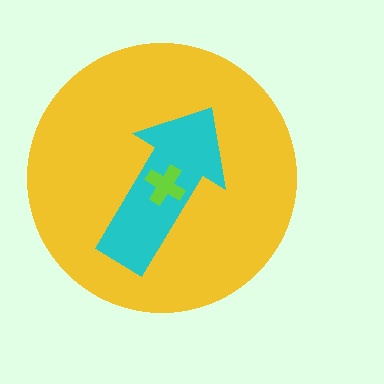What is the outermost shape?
The yellow circle.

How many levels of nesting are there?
3.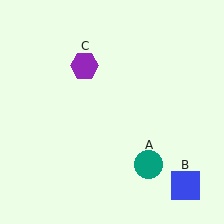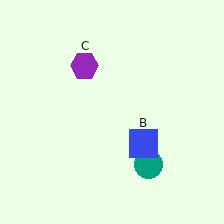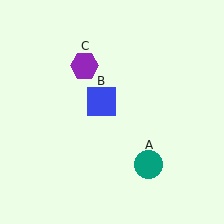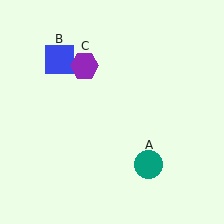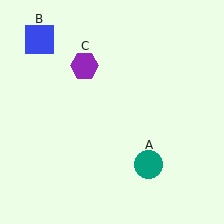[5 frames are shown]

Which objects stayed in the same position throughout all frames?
Teal circle (object A) and purple hexagon (object C) remained stationary.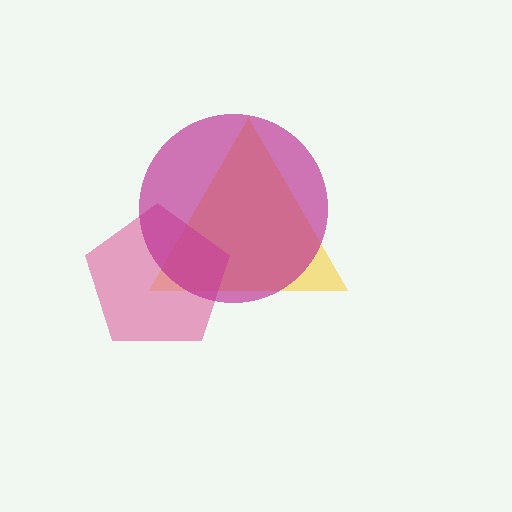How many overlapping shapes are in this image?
There are 3 overlapping shapes in the image.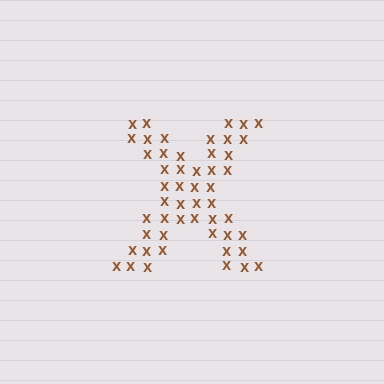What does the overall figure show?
The overall figure shows the letter X.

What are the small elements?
The small elements are letter X's.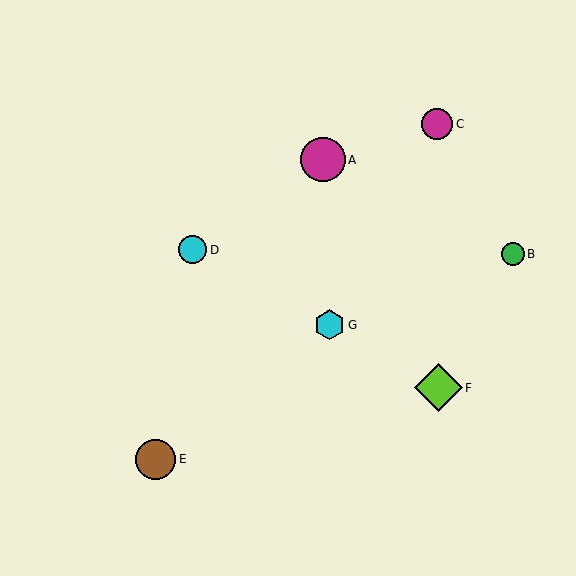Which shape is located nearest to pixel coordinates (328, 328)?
The cyan hexagon (labeled G) at (330, 325) is nearest to that location.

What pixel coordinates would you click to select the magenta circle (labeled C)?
Click at (437, 124) to select the magenta circle C.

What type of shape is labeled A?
Shape A is a magenta circle.